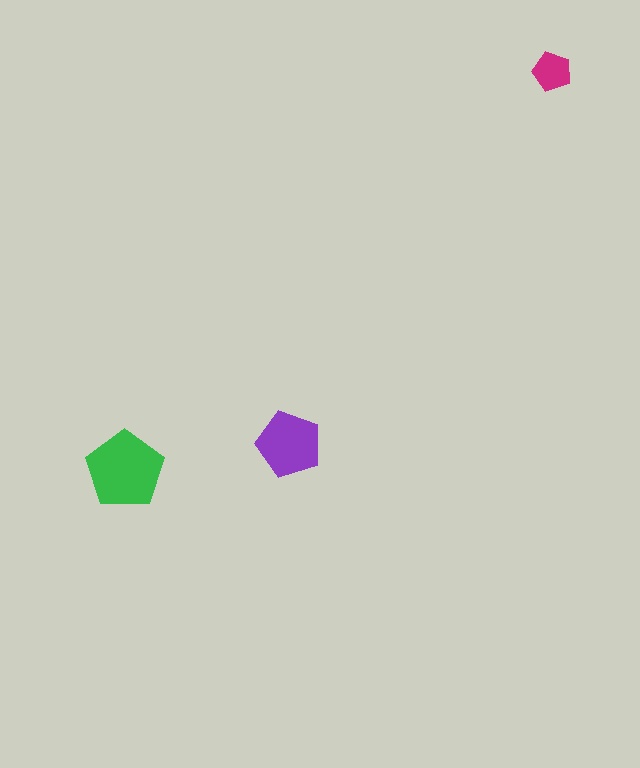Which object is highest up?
The magenta pentagon is topmost.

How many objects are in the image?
There are 3 objects in the image.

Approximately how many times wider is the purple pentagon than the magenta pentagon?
About 1.5 times wider.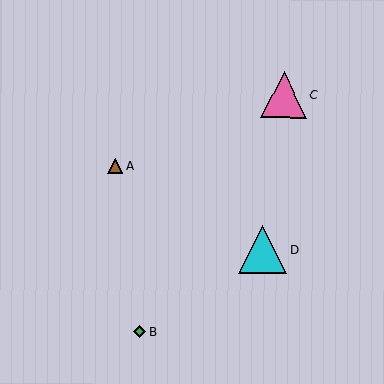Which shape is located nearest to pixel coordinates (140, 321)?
The green diamond (labeled B) at (140, 331) is nearest to that location.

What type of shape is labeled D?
Shape D is a cyan triangle.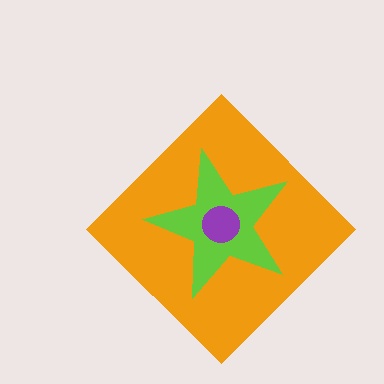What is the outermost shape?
The orange diamond.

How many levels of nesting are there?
3.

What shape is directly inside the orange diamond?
The lime star.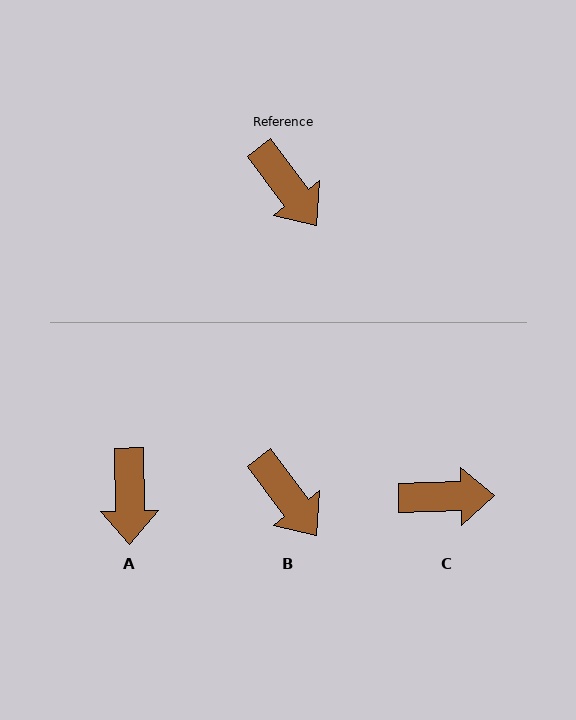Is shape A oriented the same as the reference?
No, it is off by about 36 degrees.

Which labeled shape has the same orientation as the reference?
B.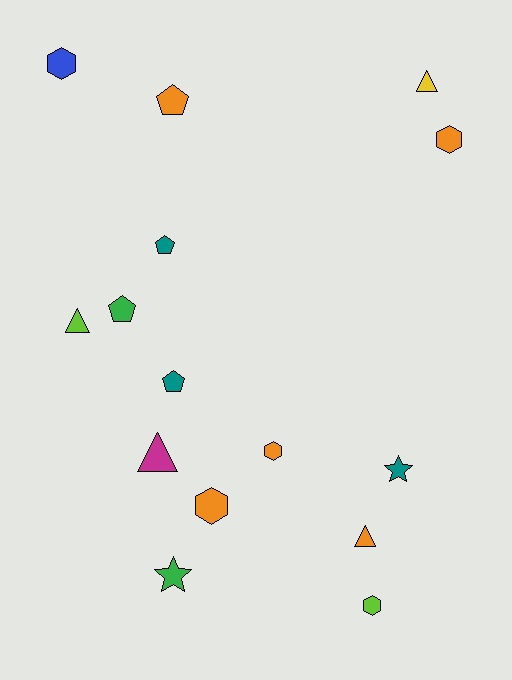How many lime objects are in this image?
There are 2 lime objects.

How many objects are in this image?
There are 15 objects.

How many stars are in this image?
There are 2 stars.